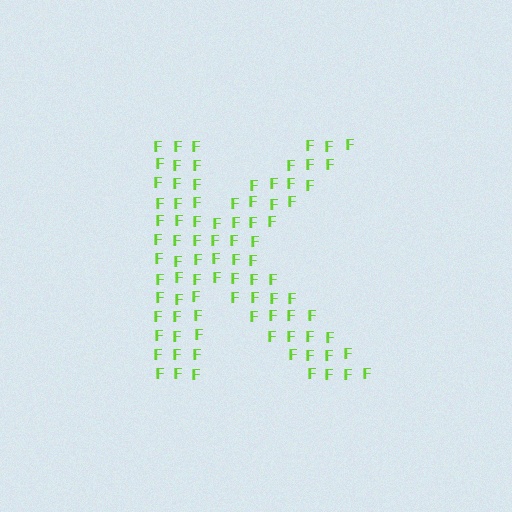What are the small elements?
The small elements are letter F's.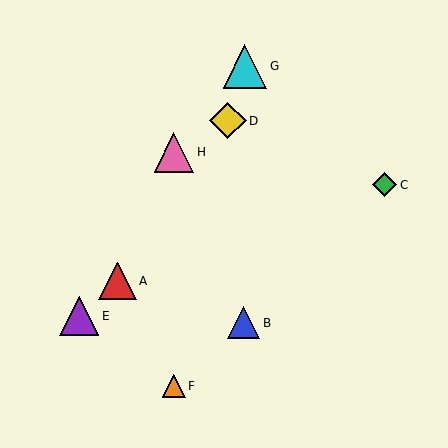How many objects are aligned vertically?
2 objects (F, H) are aligned vertically.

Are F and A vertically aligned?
No, F is at x≈174 and A is at x≈117.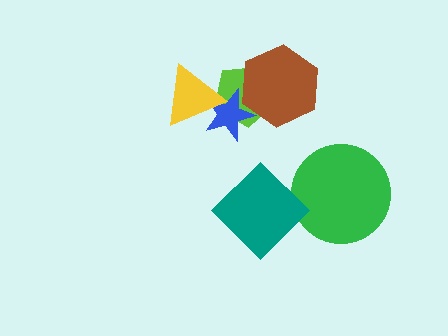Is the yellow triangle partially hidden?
No, no other shape covers it.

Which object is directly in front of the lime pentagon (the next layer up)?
The blue star is directly in front of the lime pentagon.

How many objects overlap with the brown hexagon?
2 objects overlap with the brown hexagon.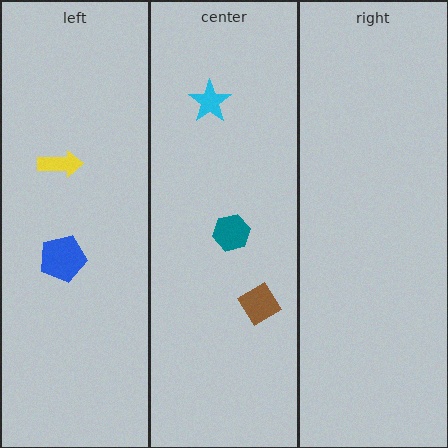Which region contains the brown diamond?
The center region.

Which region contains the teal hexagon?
The center region.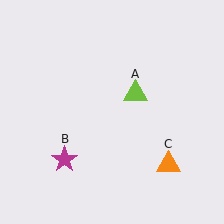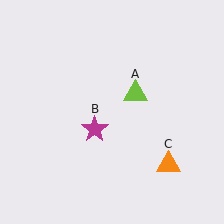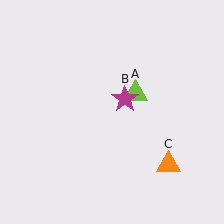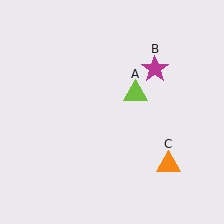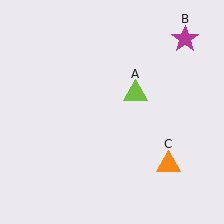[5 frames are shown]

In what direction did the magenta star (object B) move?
The magenta star (object B) moved up and to the right.